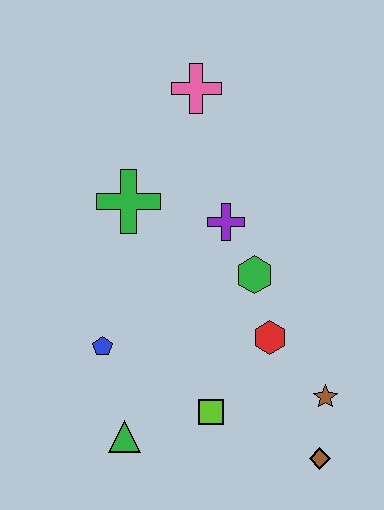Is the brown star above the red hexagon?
No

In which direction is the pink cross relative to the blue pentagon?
The pink cross is above the blue pentagon.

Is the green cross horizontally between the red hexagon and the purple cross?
No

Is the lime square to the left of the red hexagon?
Yes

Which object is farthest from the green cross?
The brown diamond is farthest from the green cross.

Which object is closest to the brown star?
The brown diamond is closest to the brown star.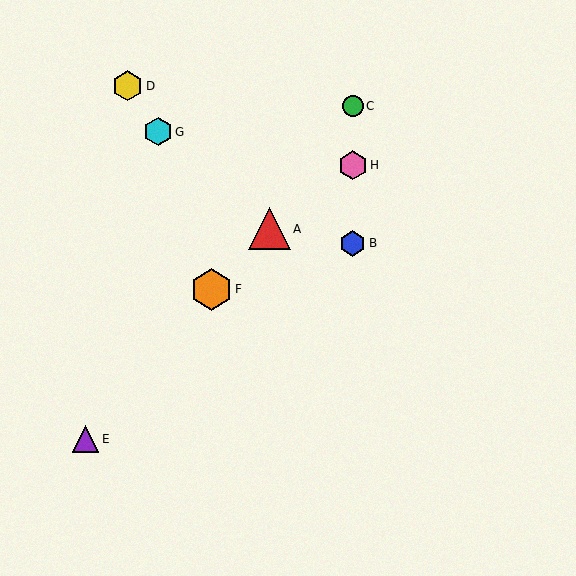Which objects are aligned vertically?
Objects B, C, H are aligned vertically.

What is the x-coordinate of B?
Object B is at x≈353.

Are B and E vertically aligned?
No, B is at x≈353 and E is at x≈85.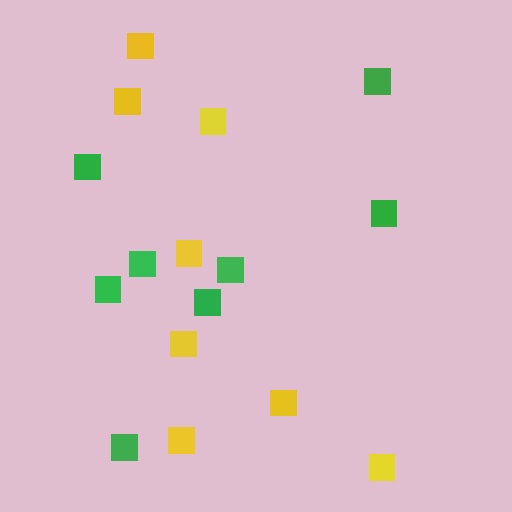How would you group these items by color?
There are 2 groups: one group of green squares (8) and one group of yellow squares (8).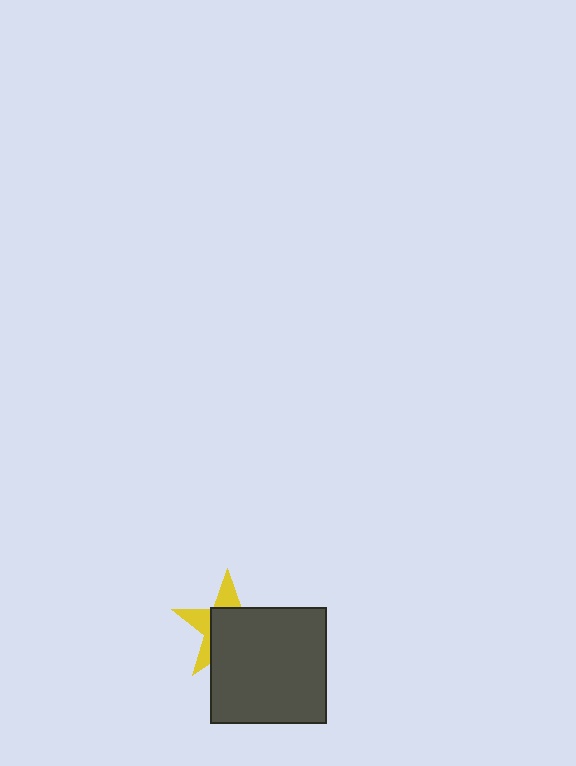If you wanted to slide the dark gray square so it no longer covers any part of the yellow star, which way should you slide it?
Slide it toward the lower-right — that is the most direct way to separate the two shapes.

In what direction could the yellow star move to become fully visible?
The yellow star could move toward the upper-left. That would shift it out from behind the dark gray square entirely.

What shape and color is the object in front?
The object in front is a dark gray square.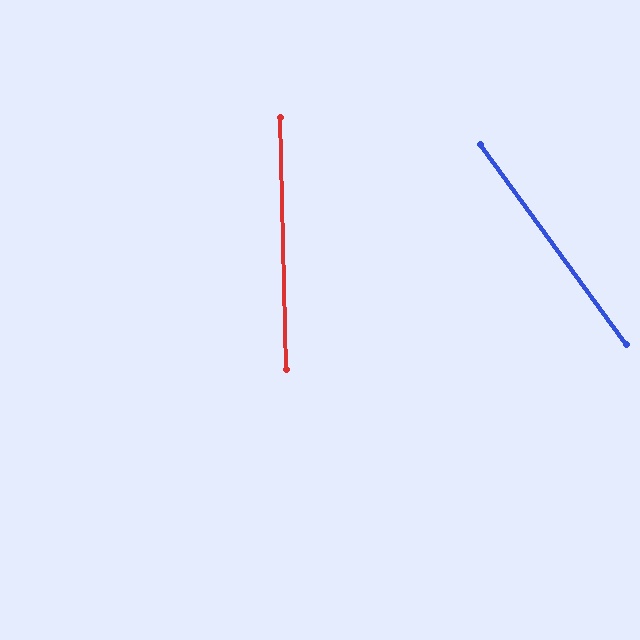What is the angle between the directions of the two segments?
Approximately 35 degrees.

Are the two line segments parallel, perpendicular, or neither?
Neither parallel nor perpendicular — they differ by about 35°.